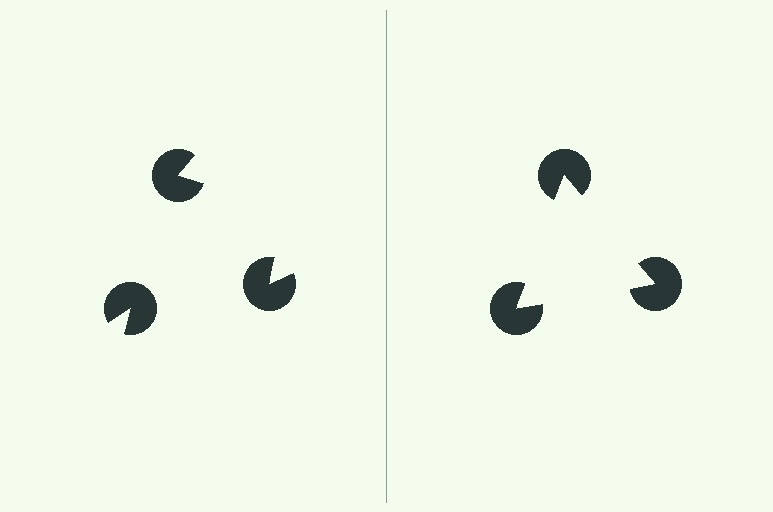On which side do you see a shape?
An illusory triangle appears on the right side. On the left side the wedge cuts are rotated, so no coherent shape forms.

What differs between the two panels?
The pac-man discs are positioned identically on both sides; only the wedge orientations differ. On the right they align to a triangle; on the left they are misaligned.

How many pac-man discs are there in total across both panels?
6 — 3 on each side.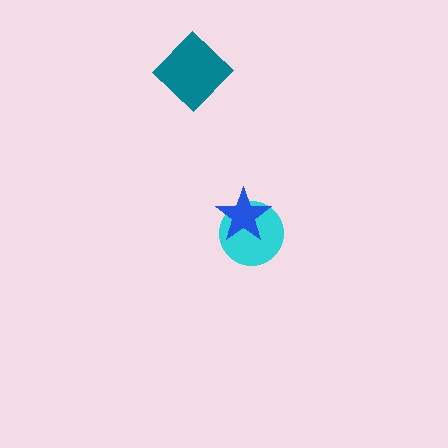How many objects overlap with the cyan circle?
1 object overlaps with the cyan circle.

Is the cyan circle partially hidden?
Yes, it is partially covered by another shape.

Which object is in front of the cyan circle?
The blue star is in front of the cyan circle.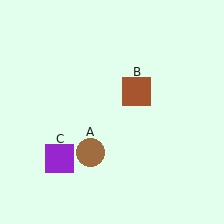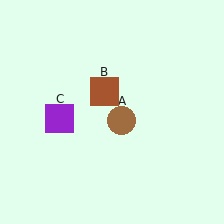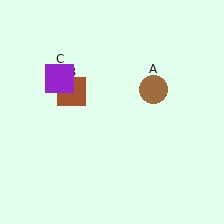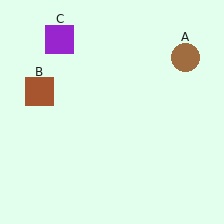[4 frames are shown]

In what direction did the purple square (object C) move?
The purple square (object C) moved up.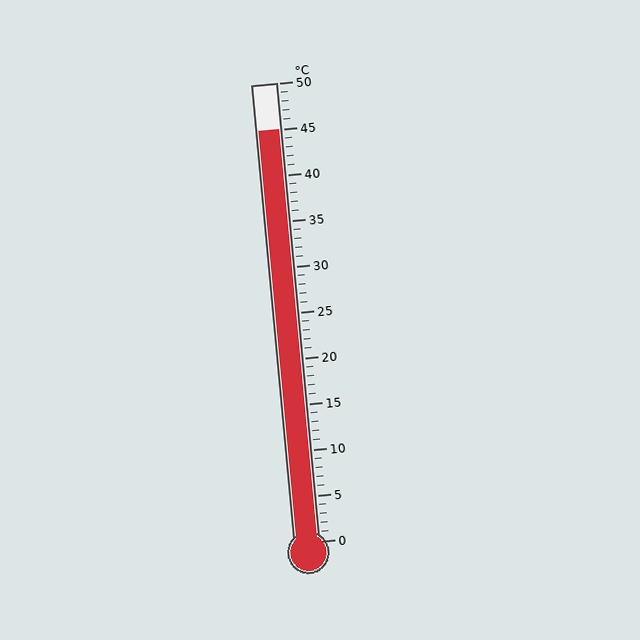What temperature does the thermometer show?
The thermometer shows approximately 45°C.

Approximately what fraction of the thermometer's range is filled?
The thermometer is filled to approximately 90% of its range.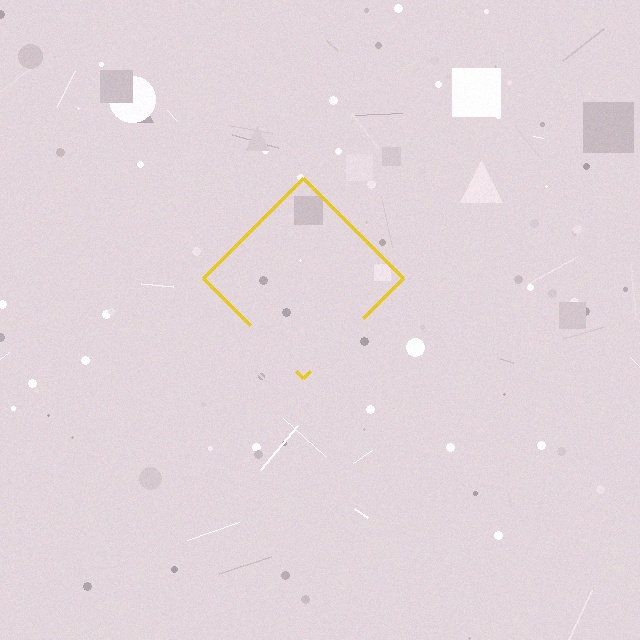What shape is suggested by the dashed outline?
The dashed outline suggests a diamond.